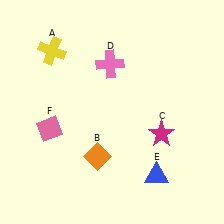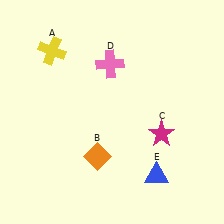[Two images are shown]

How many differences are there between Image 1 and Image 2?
There is 1 difference between the two images.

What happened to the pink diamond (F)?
The pink diamond (F) was removed in Image 2. It was in the bottom-left area of Image 1.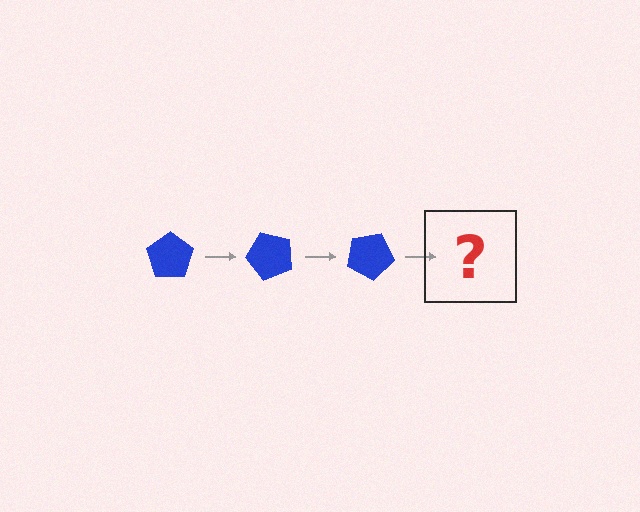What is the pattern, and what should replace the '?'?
The pattern is that the pentagon rotates 50 degrees each step. The '?' should be a blue pentagon rotated 150 degrees.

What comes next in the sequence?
The next element should be a blue pentagon rotated 150 degrees.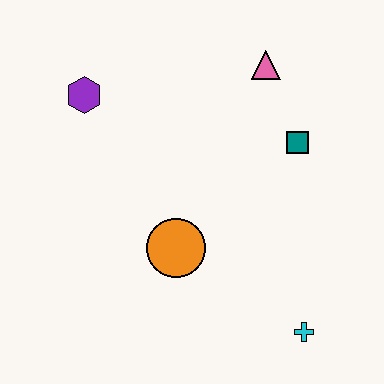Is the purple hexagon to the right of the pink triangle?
No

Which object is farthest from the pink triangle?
The cyan cross is farthest from the pink triangle.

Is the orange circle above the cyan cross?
Yes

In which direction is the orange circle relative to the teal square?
The orange circle is to the left of the teal square.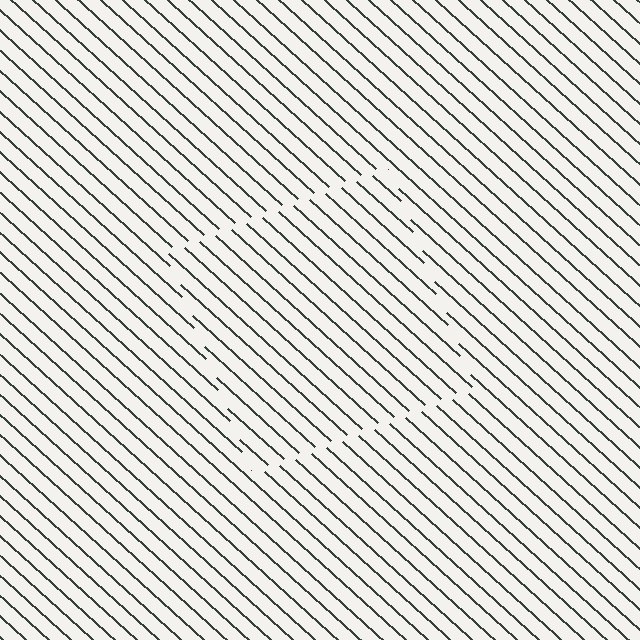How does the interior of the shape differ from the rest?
The interior of the shape contains the same grating, shifted by half a period — the contour is defined by the phase discontinuity where line-ends from the inner and outer gratings abut.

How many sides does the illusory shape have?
4 sides — the line-ends trace a square.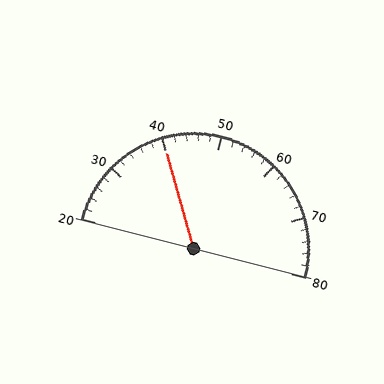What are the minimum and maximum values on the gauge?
The gauge ranges from 20 to 80.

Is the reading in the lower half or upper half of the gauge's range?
The reading is in the lower half of the range (20 to 80).